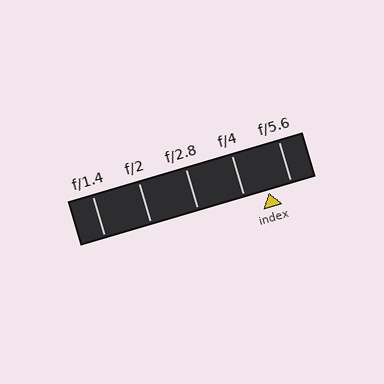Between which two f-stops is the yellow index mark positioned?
The index mark is between f/4 and f/5.6.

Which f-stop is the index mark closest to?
The index mark is closest to f/5.6.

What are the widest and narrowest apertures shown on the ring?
The widest aperture shown is f/1.4 and the narrowest is f/5.6.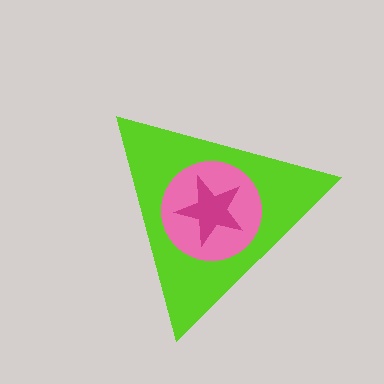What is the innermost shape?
The magenta star.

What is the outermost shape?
The lime triangle.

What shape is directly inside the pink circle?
The magenta star.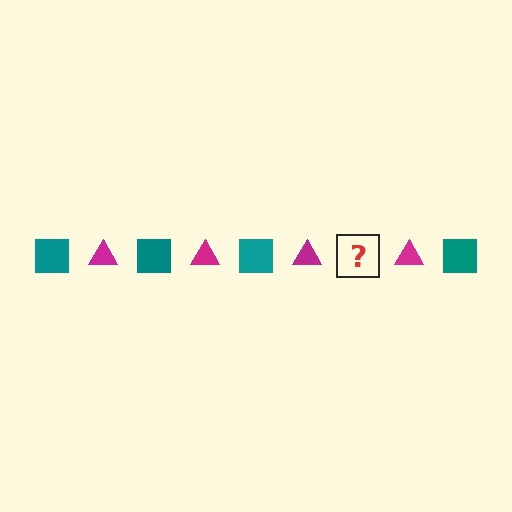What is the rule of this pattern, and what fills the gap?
The rule is that the pattern alternates between teal square and magenta triangle. The gap should be filled with a teal square.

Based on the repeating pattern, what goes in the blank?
The blank should be a teal square.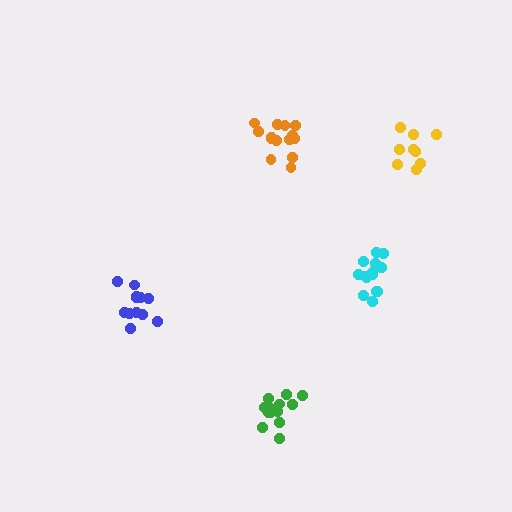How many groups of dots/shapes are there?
There are 5 groups.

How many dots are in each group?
Group 1: 14 dots, Group 2: 12 dots, Group 3: 9 dots, Group 4: 14 dots, Group 5: 13 dots (62 total).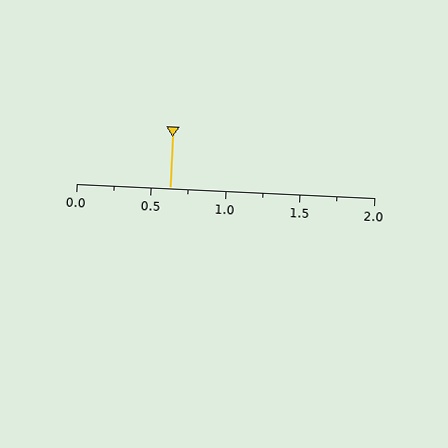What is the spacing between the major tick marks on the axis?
The major ticks are spaced 0.5 apart.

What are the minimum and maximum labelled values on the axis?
The axis runs from 0.0 to 2.0.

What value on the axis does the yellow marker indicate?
The marker indicates approximately 0.62.